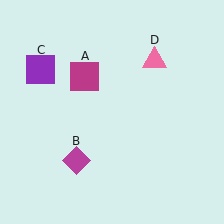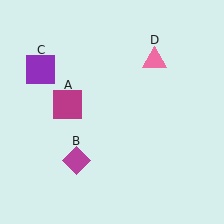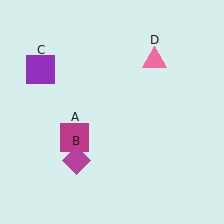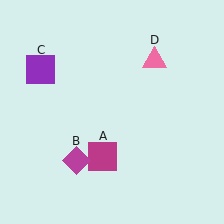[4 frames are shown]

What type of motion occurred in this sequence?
The magenta square (object A) rotated counterclockwise around the center of the scene.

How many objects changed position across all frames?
1 object changed position: magenta square (object A).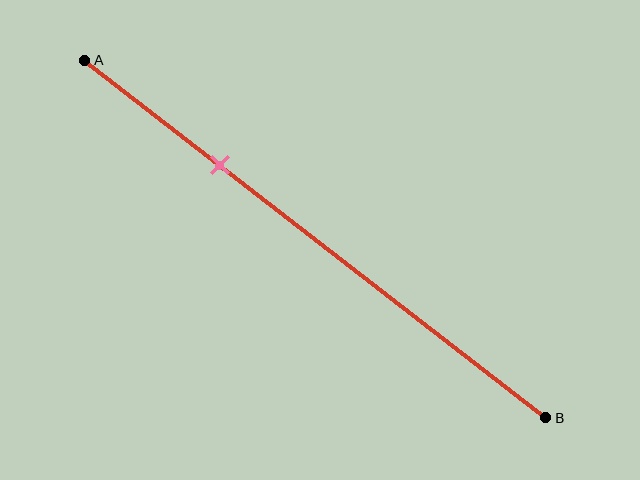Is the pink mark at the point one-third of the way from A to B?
No, the mark is at about 30% from A, not at the 33% one-third point.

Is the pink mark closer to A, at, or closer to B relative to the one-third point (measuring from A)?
The pink mark is closer to point A than the one-third point of segment AB.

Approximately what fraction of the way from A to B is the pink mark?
The pink mark is approximately 30% of the way from A to B.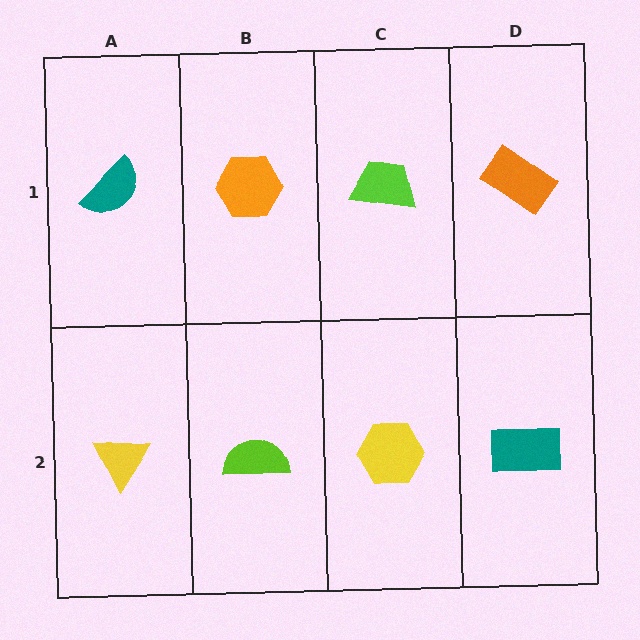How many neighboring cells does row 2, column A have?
2.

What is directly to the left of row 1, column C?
An orange hexagon.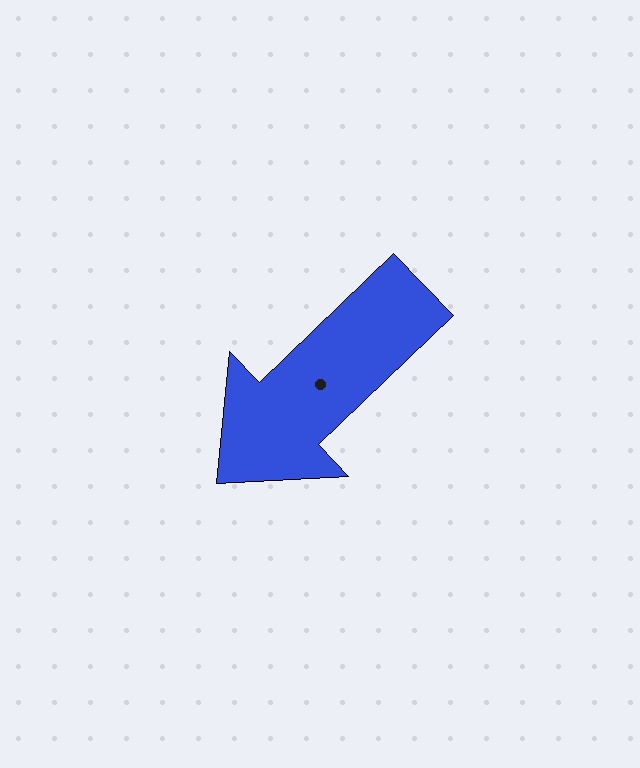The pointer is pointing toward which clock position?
Roughly 8 o'clock.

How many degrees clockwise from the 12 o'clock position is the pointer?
Approximately 226 degrees.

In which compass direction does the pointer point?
Southwest.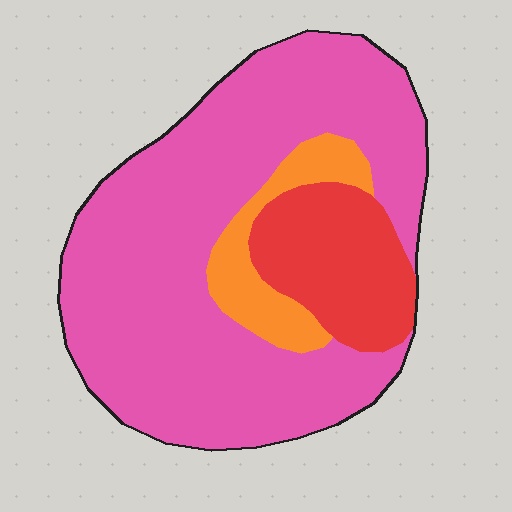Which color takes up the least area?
Orange, at roughly 10%.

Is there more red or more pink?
Pink.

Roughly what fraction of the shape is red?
Red covers 17% of the shape.